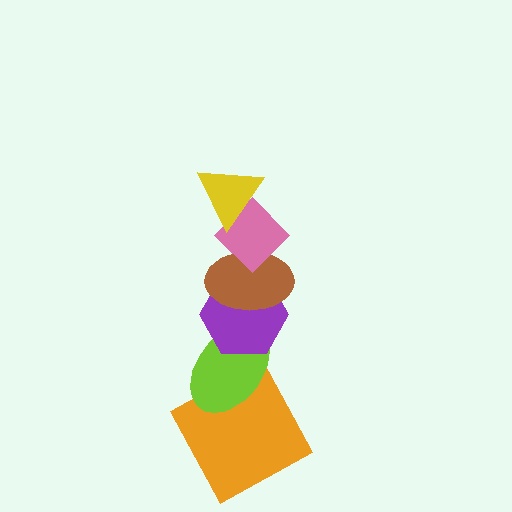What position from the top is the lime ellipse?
The lime ellipse is 5th from the top.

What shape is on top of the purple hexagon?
The brown ellipse is on top of the purple hexagon.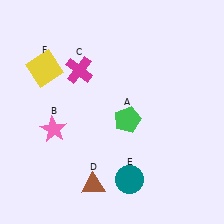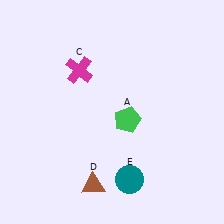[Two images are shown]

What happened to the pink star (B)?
The pink star (B) was removed in Image 2. It was in the bottom-left area of Image 1.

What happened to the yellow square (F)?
The yellow square (F) was removed in Image 2. It was in the top-left area of Image 1.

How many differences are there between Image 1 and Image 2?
There are 2 differences between the two images.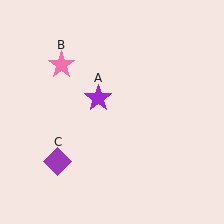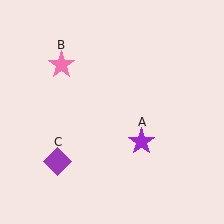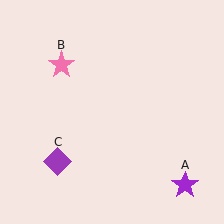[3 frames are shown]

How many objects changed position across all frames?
1 object changed position: purple star (object A).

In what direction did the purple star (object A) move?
The purple star (object A) moved down and to the right.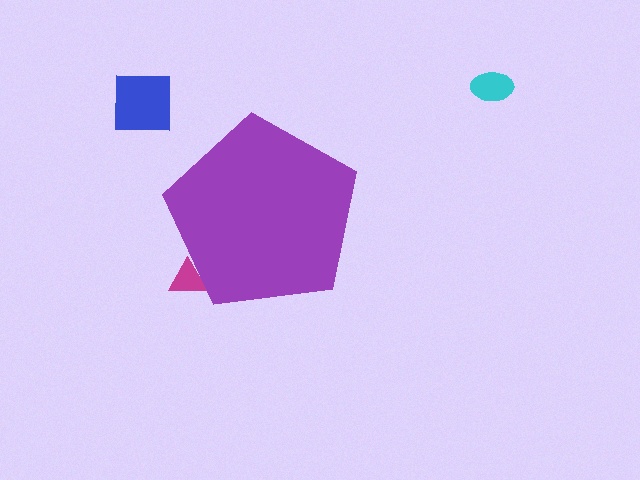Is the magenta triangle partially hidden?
Yes, the magenta triangle is partially hidden behind the purple pentagon.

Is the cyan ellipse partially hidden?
No, the cyan ellipse is fully visible.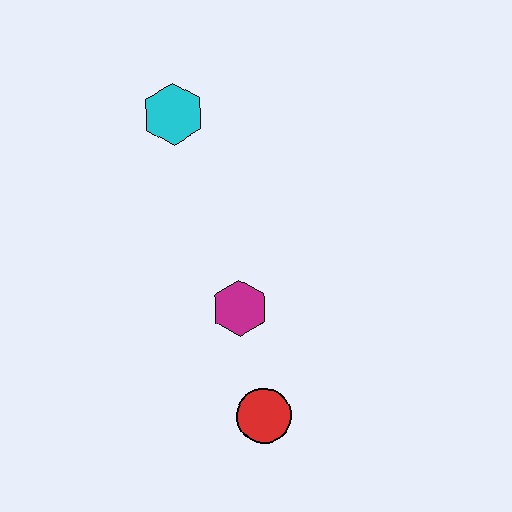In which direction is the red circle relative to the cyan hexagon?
The red circle is below the cyan hexagon.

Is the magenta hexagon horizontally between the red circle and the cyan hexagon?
Yes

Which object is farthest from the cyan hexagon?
The red circle is farthest from the cyan hexagon.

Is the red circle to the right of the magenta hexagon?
Yes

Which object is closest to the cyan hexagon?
The magenta hexagon is closest to the cyan hexagon.